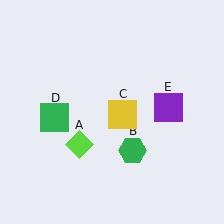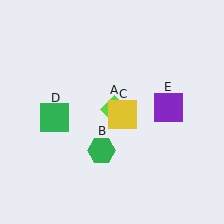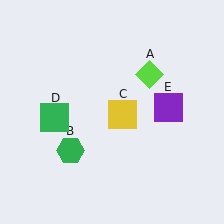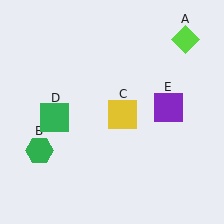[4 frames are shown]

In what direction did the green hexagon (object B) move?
The green hexagon (object B) moved left.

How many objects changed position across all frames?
2 objects changed position: lime diamond (object A), green hexagon (object B).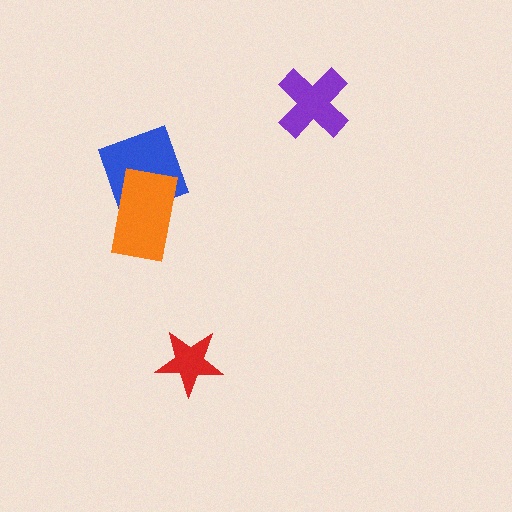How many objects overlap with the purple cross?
0 objects overlap with the purple cross.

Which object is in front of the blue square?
The orange rectangle is in front of the blue square.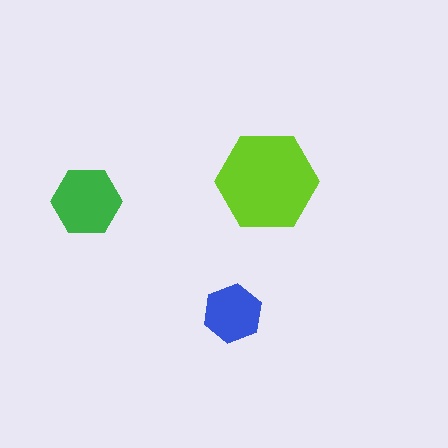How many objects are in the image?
There are 3 objects in the image.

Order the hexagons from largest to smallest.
the lime one, the green one, the blue one.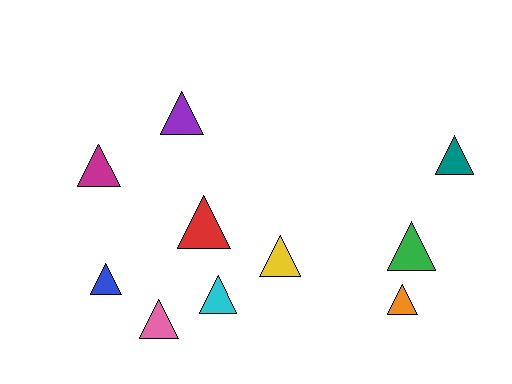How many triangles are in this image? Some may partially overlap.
There are 10 triangles.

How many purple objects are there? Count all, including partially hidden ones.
There is 1 purple object.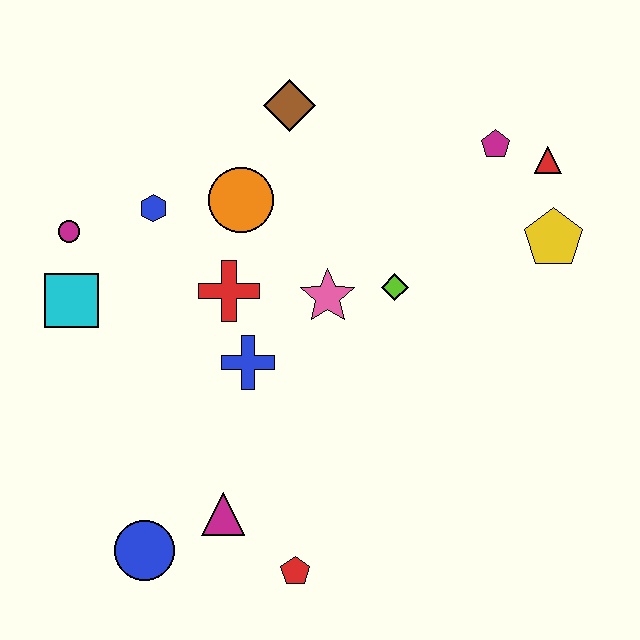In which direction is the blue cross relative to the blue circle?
The blue cross is above the blue circle.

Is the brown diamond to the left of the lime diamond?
Yes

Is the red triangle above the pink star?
Yes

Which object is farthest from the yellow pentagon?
The blue circle is farthest from the yellow pentagon.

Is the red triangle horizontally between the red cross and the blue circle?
No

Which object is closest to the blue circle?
The magenta triangle is closest to the blue circle.